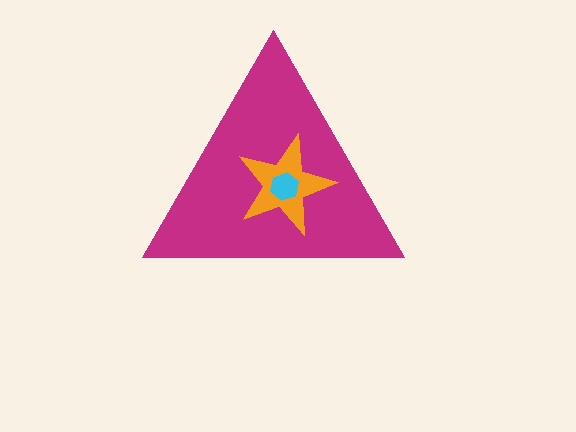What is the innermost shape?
The cyan hexagon.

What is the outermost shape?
The magenta triangle.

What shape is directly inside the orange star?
The cyan hexagon.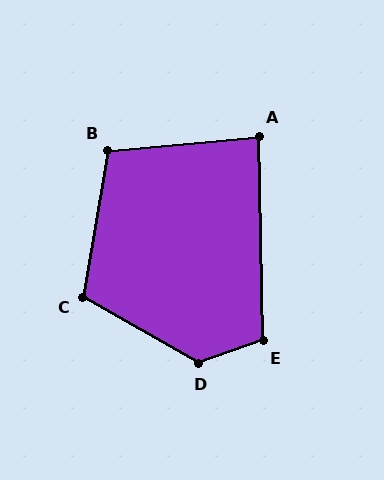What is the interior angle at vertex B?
Approximately 104 degrees (obtuse).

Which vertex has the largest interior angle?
D, at approximately 131 degrees.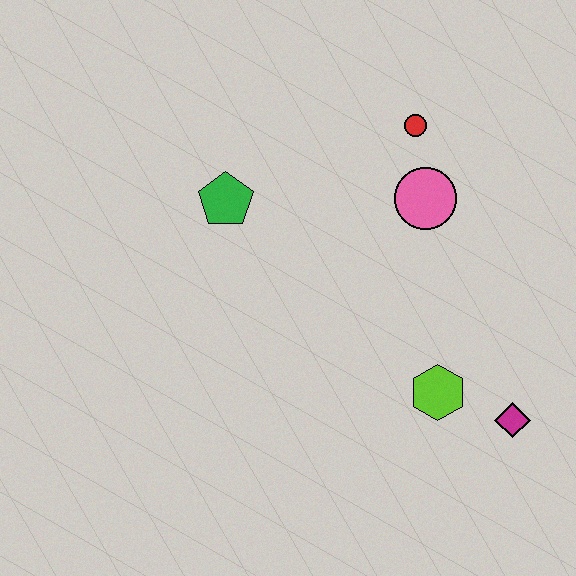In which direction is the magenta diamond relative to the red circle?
The magenta diamond is below the red circle.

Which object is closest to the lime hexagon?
The magenta diamond is closest to the lime hexagon.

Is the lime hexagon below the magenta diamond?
No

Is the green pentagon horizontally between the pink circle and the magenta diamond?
No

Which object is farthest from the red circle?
The magenta diamond is farthest from the red circle.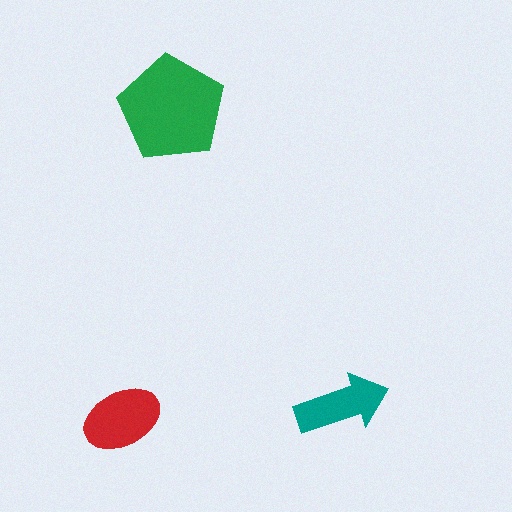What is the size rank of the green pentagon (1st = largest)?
1st.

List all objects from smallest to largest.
The teal arrow, the red ellipse, the green pentagon.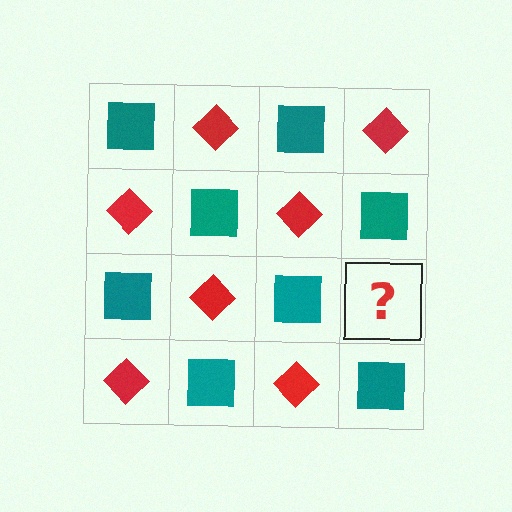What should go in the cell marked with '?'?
The missing cell should contain a red diamond.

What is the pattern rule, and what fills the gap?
The rule is that it alternates teal square and red diamond in a checkerboard pattern. The gap should be filled with a red diamond.